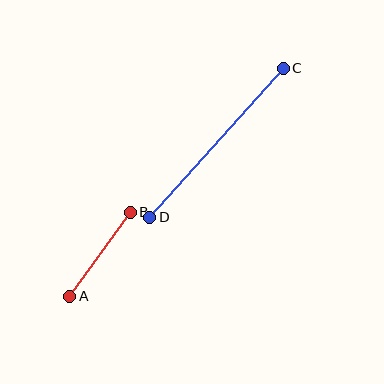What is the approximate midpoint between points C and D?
The midpoint is at approximately (217, 143) pixels.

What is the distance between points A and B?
The distance is approximately 104 pixels.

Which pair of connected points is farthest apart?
Points C and D are farthest apart.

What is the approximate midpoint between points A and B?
The midpoint is at approximately (100, 254) pixels.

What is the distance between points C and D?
The distance is approximately 200 pixels.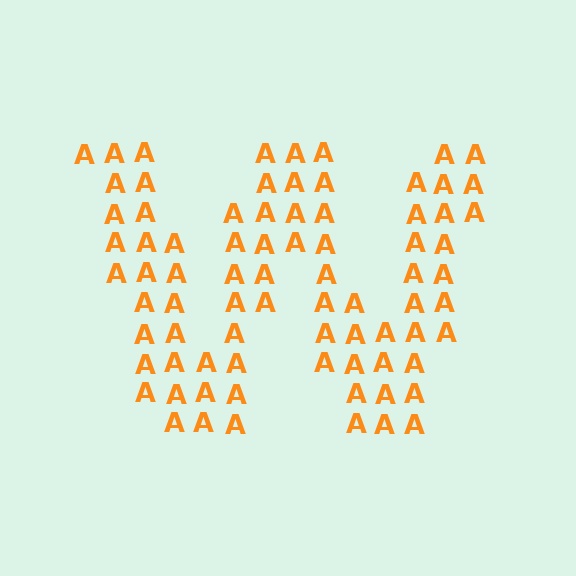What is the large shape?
The large shape is the letter W.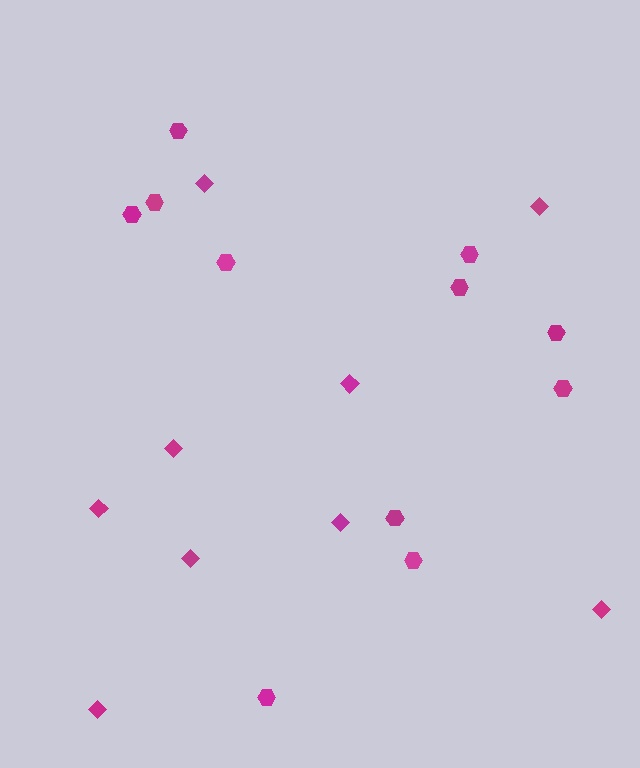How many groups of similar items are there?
There are 2 groups: one group of diamonds (9) and one group of hexagons (11).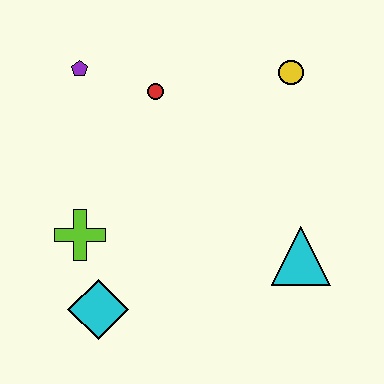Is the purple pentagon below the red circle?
No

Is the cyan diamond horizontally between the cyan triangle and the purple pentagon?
Yes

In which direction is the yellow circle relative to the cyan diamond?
The yellow circle is above the cyan diamond.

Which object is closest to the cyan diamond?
The lime cross is closest to the cyan diamond.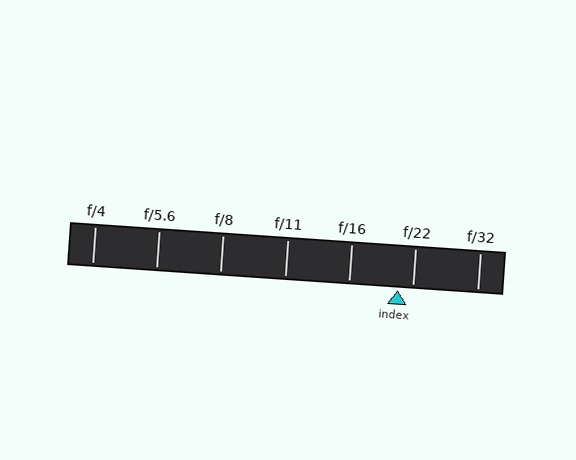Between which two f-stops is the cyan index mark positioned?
The index mark is between f/16 and f/22.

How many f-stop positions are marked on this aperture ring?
There are 7 f-stop positions marked.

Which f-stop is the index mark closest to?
The index mark is closest to f/22.